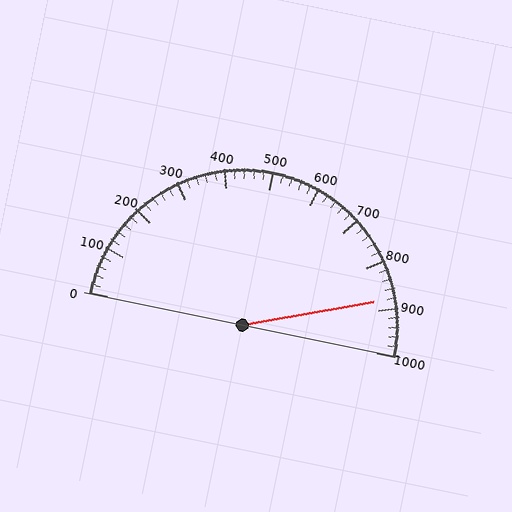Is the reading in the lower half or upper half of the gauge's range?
The reading is in the upper half of the range (0 to 1000).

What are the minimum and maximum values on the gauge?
The gauge ranges from 0 to 1000.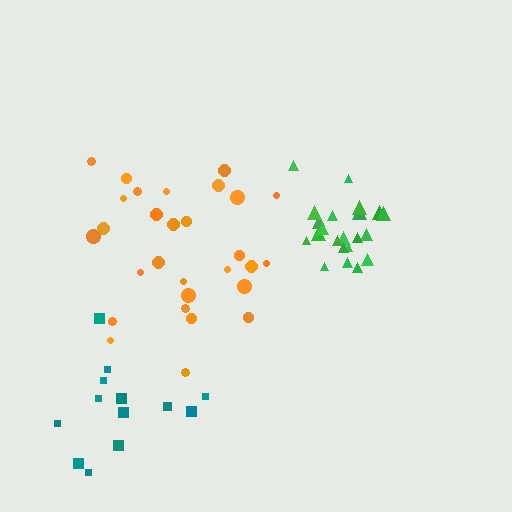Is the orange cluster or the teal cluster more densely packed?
Orange.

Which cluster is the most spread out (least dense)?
Teal.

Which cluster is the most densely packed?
Green.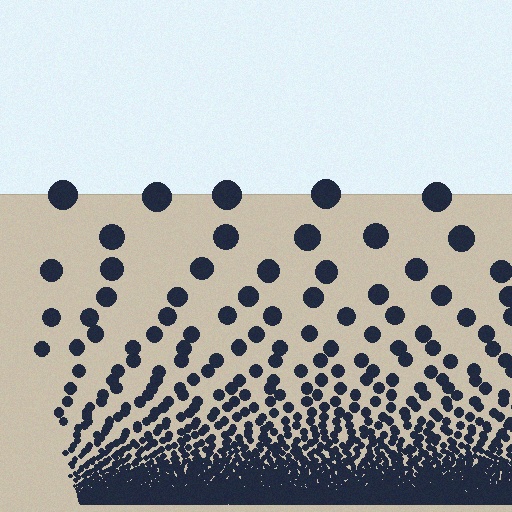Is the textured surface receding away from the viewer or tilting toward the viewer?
The surface appears to tilt toward the viewer. Texture elements get larger and sparser toward the top.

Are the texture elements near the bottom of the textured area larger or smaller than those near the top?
Smaller. The gradient is inverted — elements near the bottom are smaller and denser.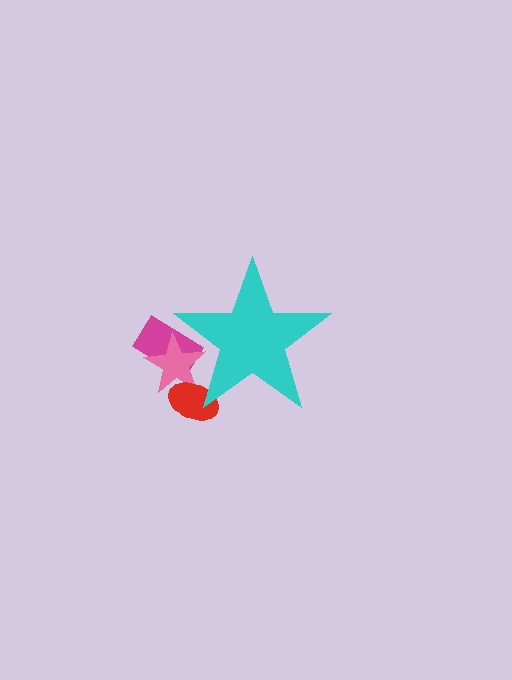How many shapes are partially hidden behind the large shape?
3 shapes are partially hidden.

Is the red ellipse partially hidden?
Yes, the red ellipse is partially hidden behind the cyan star.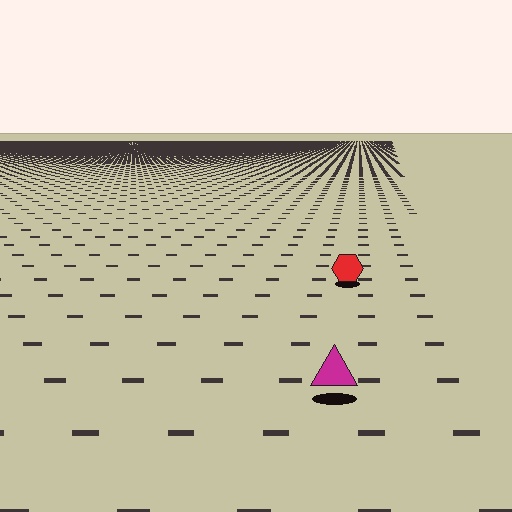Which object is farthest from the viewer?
The red hexagon is farthest from the viewer. It appears smaller and the ground texture around it is denser.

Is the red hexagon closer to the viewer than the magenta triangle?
No. The magenta triangle is closer — you can tell from the texture gradient: the ground texture is coarser near it.